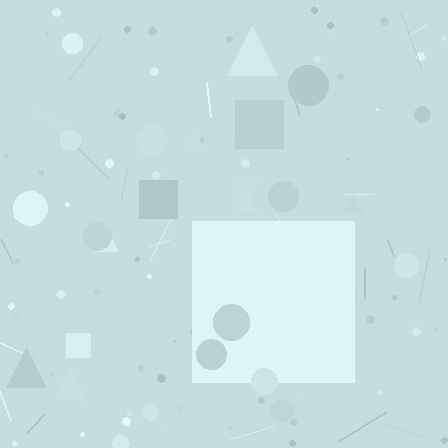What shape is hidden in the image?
A square is hidden in the image.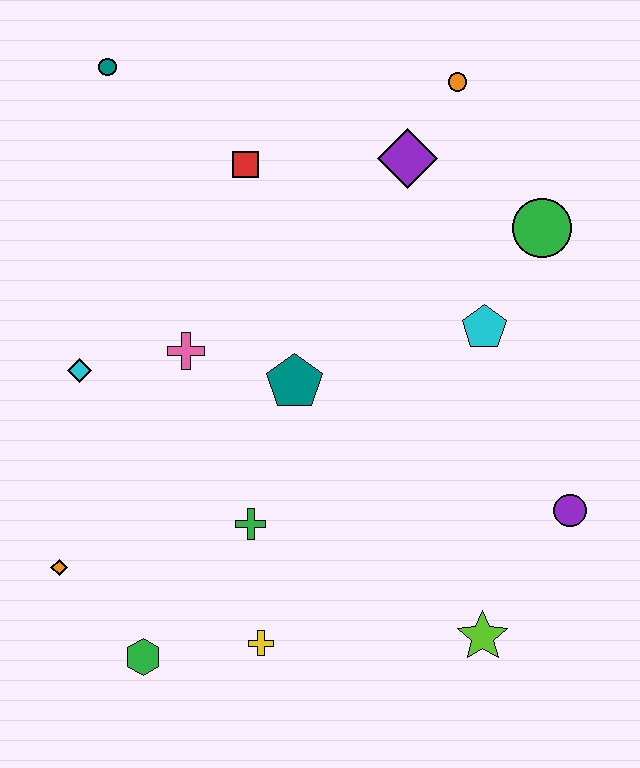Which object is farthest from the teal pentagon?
The teal circle is farthest from the teal pentagon.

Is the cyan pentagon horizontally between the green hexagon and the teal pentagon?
No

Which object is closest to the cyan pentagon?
The green circle is closest to the cyan pentagon.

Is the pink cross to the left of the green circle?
Yes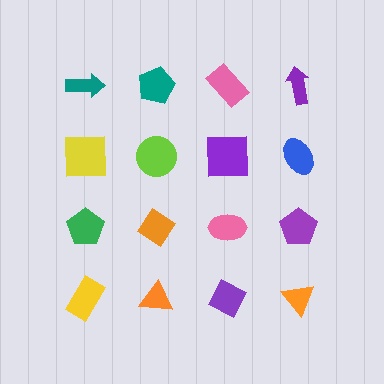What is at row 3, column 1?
A green pentagon.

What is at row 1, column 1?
A teal arrow.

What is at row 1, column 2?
A teal pentagon.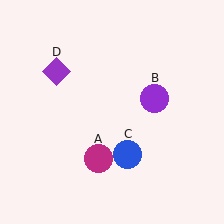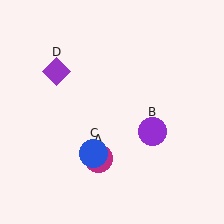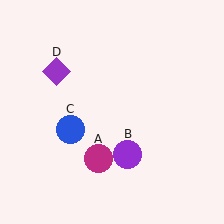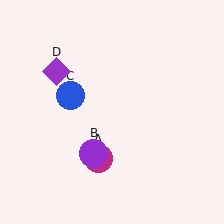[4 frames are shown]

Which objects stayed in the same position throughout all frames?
Magenta circle (object A) and purple diamond (object D) remained stationary.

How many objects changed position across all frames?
2 objects changed position: purple circle (object B), blue circle (object C).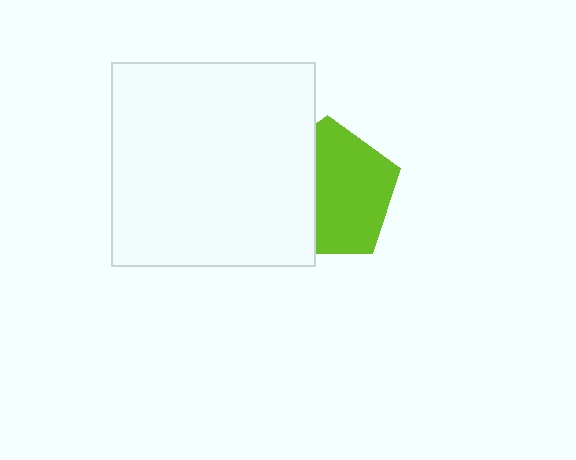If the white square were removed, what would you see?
You would see the complete lime pentagon.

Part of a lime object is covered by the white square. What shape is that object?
It is a pentagon.